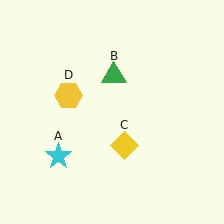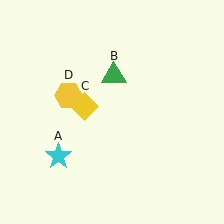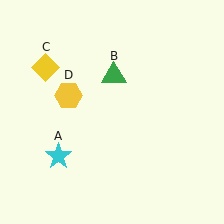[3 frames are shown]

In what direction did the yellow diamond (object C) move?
The yellow diamond (object C) moved up and to the left.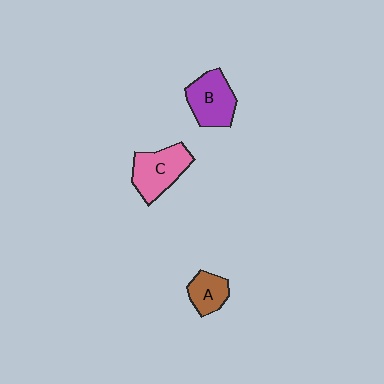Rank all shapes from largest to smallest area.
From largest to smallest: C (pink), B (purple), A (brown).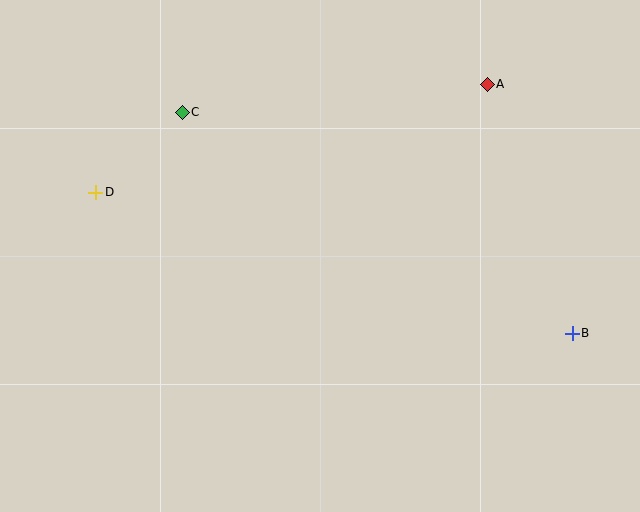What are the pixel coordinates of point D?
Point D is at (96, 192).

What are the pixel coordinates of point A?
Point A is at (487, 84).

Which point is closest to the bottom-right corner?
Point B is closest to the bottom-right corner.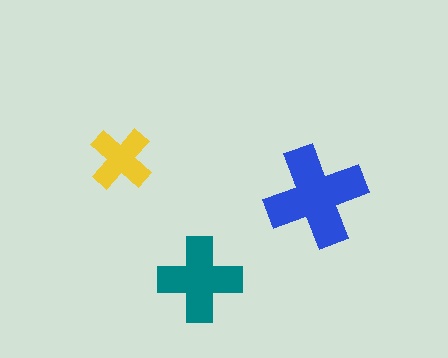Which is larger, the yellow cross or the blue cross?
The blue one.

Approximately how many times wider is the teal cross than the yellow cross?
About 1.5 times wider.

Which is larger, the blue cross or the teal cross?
The blue one.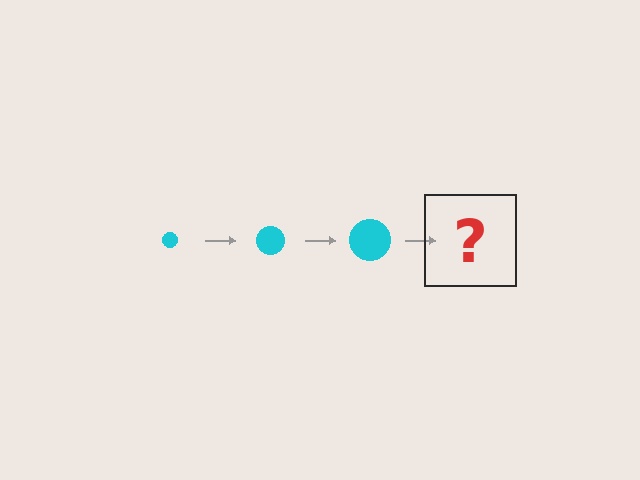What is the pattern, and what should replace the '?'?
The pattern is that the circle gets progressively larger each step. The '?' should be a cyan circle, larger than the previous one.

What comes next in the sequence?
The next element should be a cyan circle, larger than the previous one.